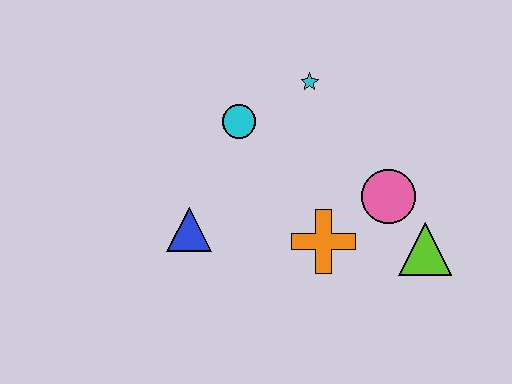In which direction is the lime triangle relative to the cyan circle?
The lime triangle is to the right of the cyan circle.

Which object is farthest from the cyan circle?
The lime triangle is farthest from the cyan circle.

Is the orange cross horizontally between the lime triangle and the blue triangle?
Yes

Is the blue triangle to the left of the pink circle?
Yes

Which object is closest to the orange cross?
The pink circle is closest to the orange cross.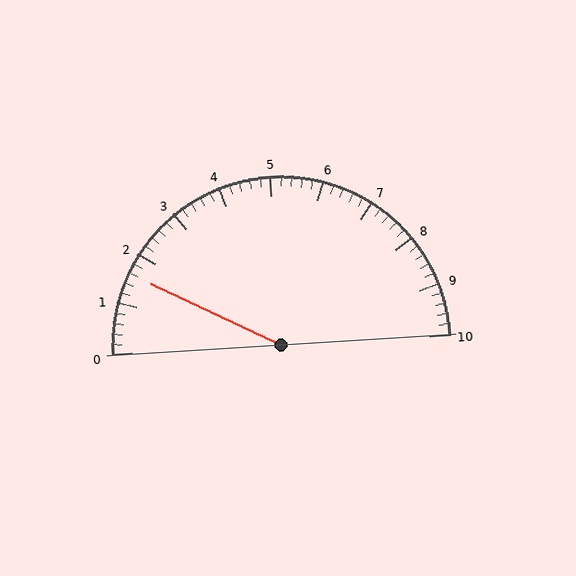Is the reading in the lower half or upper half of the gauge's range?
The reading is in the lower half of the range (0 to 10).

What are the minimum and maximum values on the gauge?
The gauge ranges from 0 to 10.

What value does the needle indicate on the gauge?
The needle indicates approximately 1.6.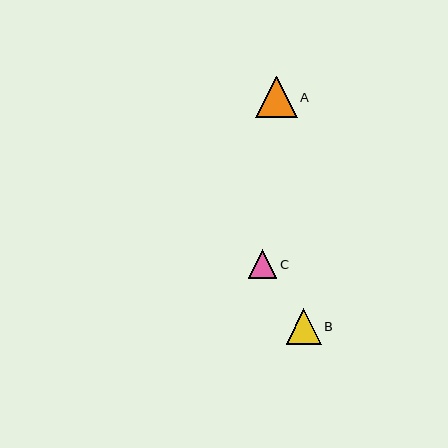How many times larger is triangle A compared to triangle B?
Triangle A is approximately 1.2 times the size of triangle B.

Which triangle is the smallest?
Triangle C is the smallest with a size of approximately 29 pixels.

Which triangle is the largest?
Triangle A is the largest with a size of approximately 41 pixels.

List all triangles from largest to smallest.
From largest to smallest: A, B, C.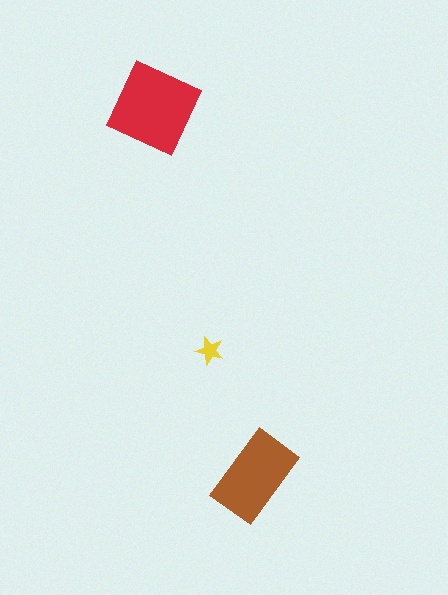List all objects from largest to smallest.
The red diamond, the brown rectangle, the yellow star.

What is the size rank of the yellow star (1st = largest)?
3rd.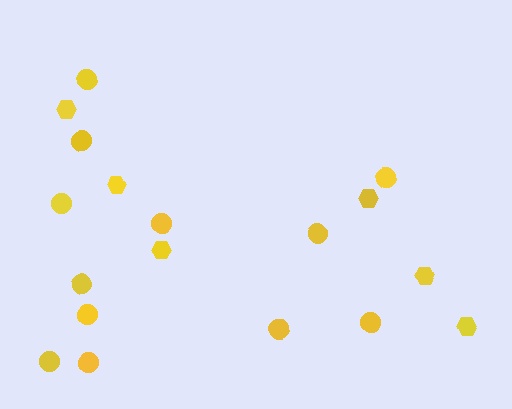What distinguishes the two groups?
There are 2 groups: one group of hexagons (6) and one group of circles (12).